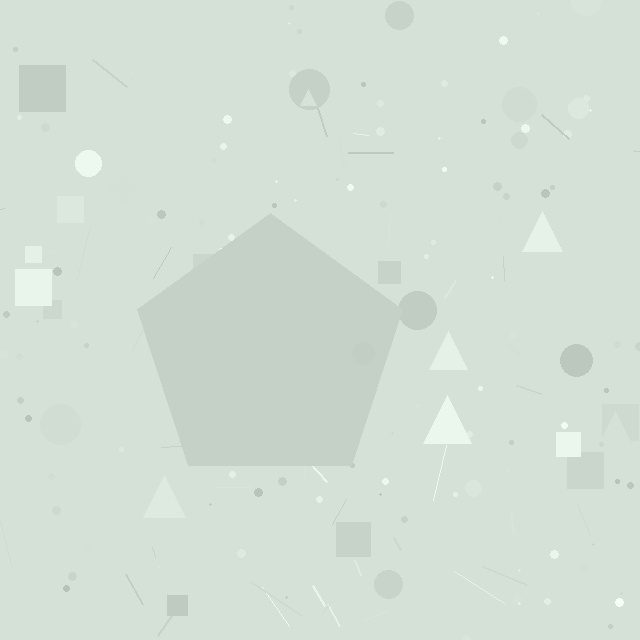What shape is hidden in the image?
A pentagon is hidden in the image.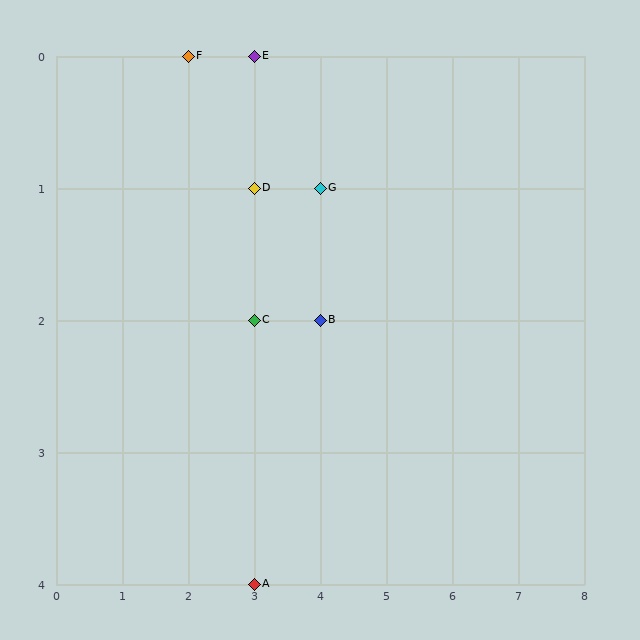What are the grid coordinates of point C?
Point C is at grid coordinates (3, 2).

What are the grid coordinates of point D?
Point D is at grid coordinates (3, 1).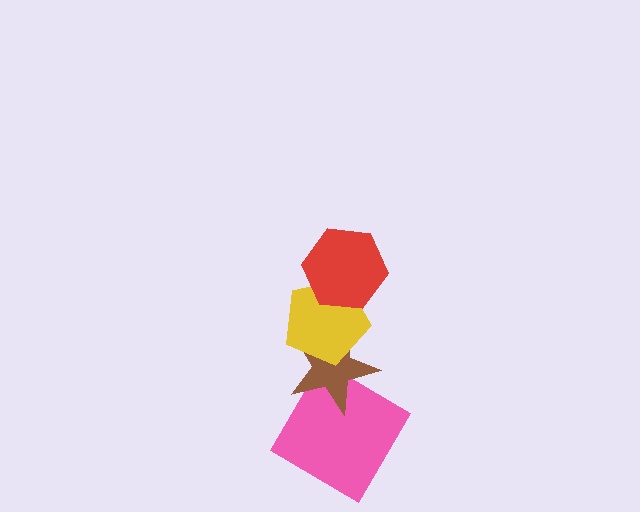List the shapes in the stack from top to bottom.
From top to bottom: the red hexagon, the yellow pentagon, the brown star, the pink diamond.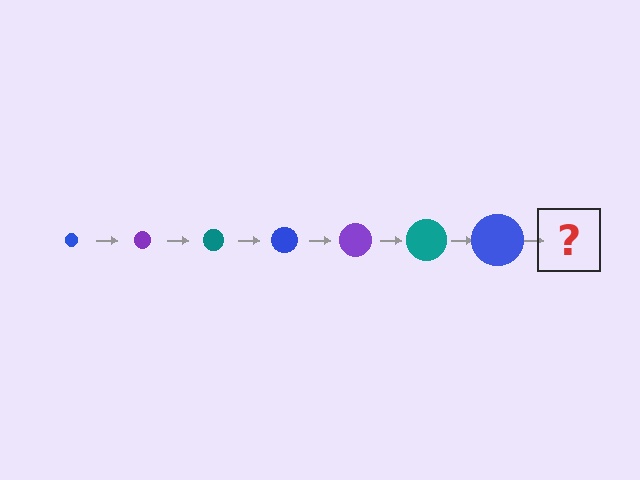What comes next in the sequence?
The next element should be a purple circle, larger than the previous one.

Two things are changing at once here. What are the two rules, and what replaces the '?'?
The two rules are that the circle grows larger each step and the color cycles through blue, purple, and teal. The '?' should be a purple circle, larger than the previous one.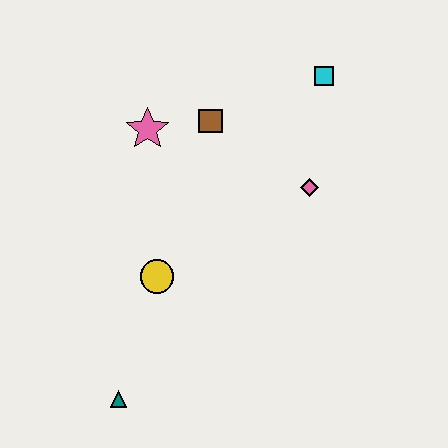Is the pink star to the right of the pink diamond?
No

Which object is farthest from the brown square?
The teal triangle is farthest from the brown square.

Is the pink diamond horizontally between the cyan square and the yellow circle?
Yes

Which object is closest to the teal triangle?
The yellow circle is closest to the teal triangle.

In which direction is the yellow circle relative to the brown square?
The yellow circle is below the brown square.